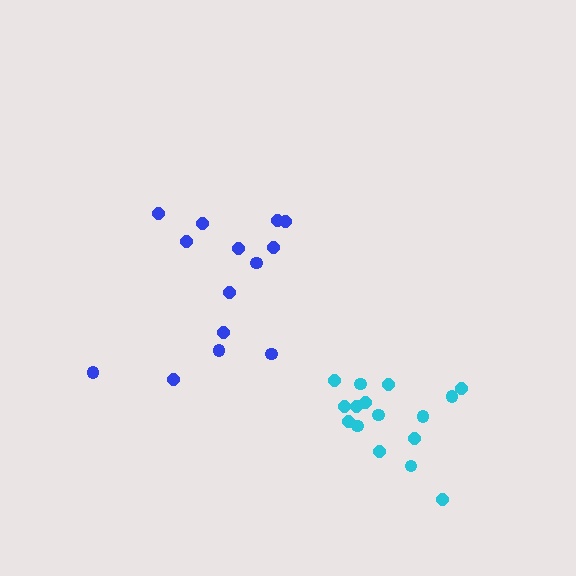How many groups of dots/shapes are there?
There are 2 groups.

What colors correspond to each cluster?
The clusters are colored: blue, cyan.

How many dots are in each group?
Group 1: 14 dots, Group 2: 16 dots (30 total).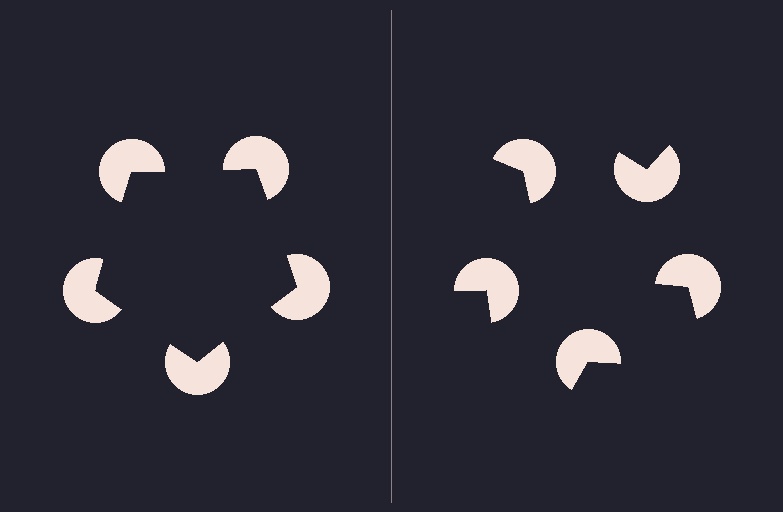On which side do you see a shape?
An illusory pentagon appears on the left side. On the right side the wedge cuts are rotated, so no coherent shape forms.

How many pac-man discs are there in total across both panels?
10 — 5 on each side.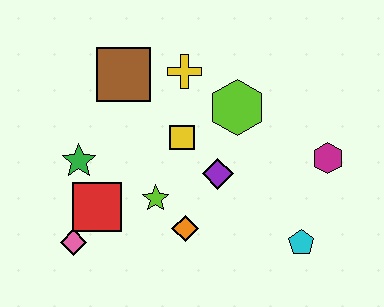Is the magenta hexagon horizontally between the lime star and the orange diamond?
No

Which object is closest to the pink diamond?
The red square is closest to the pink diamond.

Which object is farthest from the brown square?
The cyan pentagon is farthest from the brown square.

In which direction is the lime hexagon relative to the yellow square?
The lime hexagon is to the right of the yellow square.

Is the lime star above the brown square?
No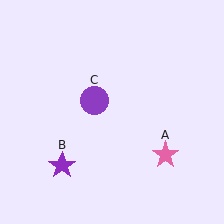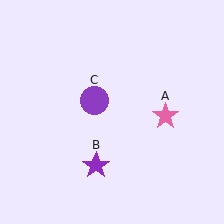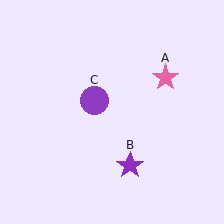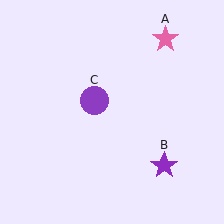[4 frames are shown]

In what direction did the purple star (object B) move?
The purple star (object B) moved right.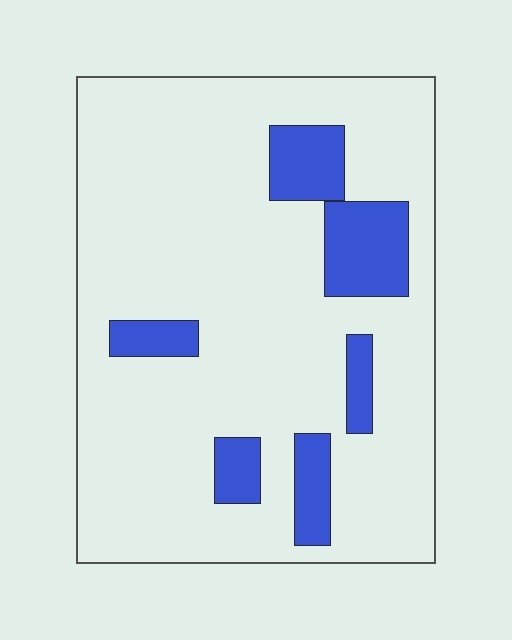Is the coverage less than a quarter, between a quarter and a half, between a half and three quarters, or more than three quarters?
Less than a quarter.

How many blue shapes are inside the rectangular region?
6.